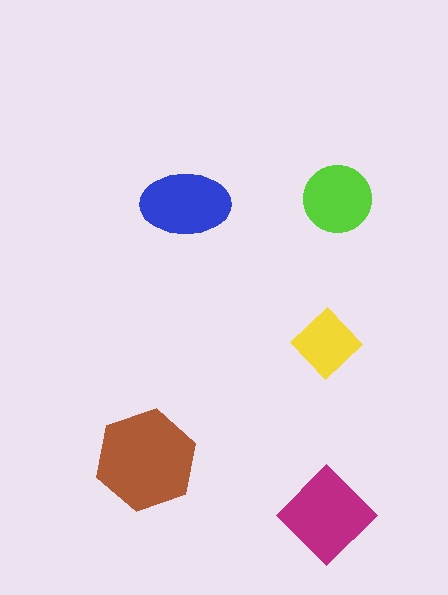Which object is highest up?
The lime circle is topmost.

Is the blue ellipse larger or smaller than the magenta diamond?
Smaller.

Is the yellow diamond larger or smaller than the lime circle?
Smaller.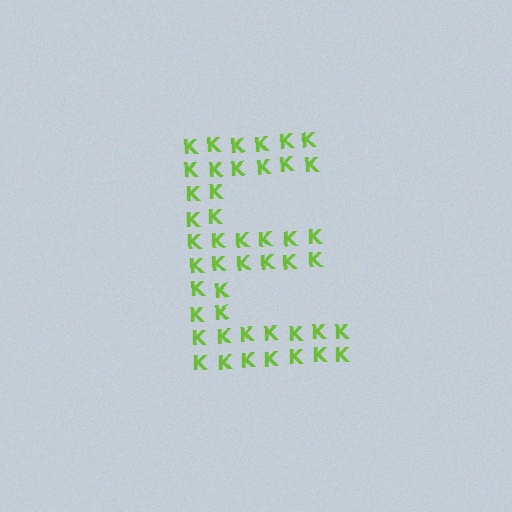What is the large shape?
The large shape is the letter E.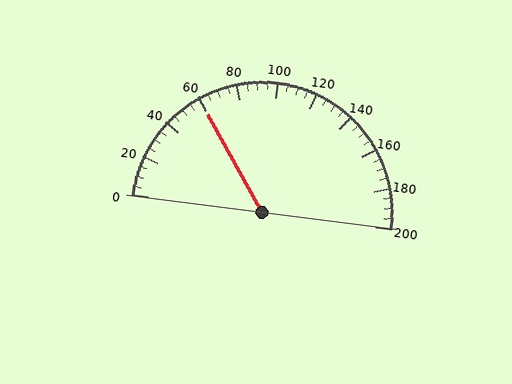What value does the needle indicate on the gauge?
The needle indicates approximately 60.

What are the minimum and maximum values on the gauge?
The gauge ranges from 0 to 200.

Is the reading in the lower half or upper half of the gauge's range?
The reading is in the lower half of the range (0 to 200).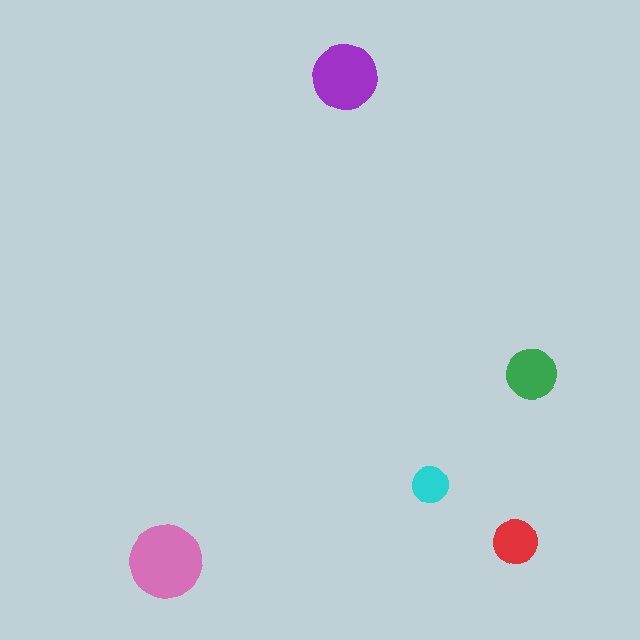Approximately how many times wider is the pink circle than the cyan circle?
About 2 times wider.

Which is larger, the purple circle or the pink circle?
The pink one.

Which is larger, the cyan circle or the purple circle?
The purple one.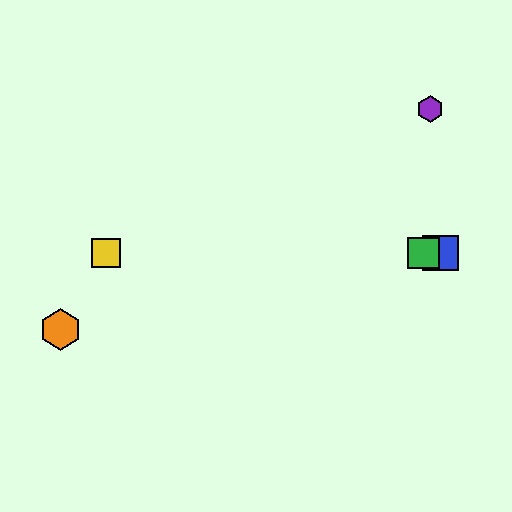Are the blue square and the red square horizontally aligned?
Yes, both are at y≈253.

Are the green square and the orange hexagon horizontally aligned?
No, the green square is at y≈253 and the orange hexagon is at y≈330.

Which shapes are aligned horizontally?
The red square, the blue square, the green square, the yellow square are aligned horizontally.